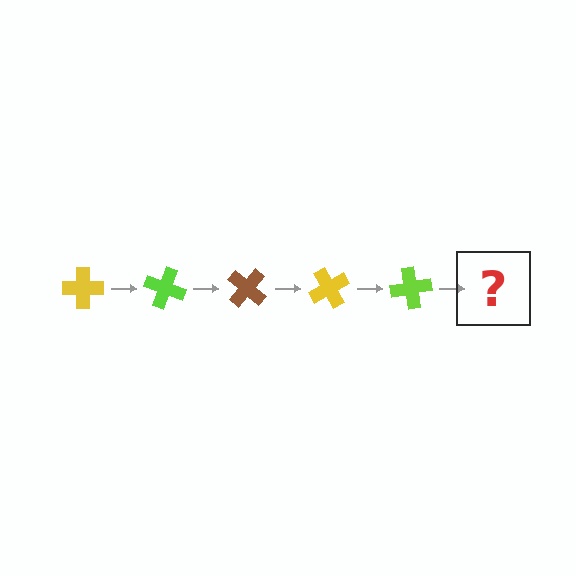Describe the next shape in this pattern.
It should be a brown cross, rotated 100 degrees from the start.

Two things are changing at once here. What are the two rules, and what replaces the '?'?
The two rules are that it rotates 20 degrees each step and the color cycles through yellow, lime, and brown. The '?' should be a brown cross, rotated 100 degrees from the start.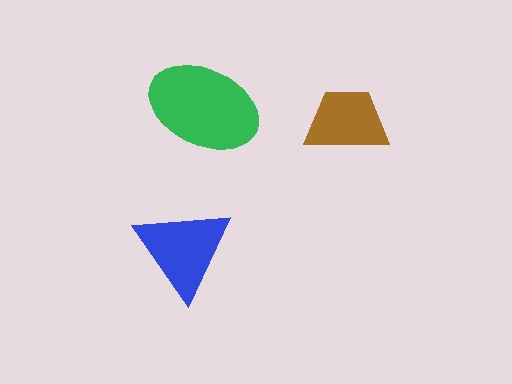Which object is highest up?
The green ellipse is topmost.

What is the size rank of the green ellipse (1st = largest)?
1st.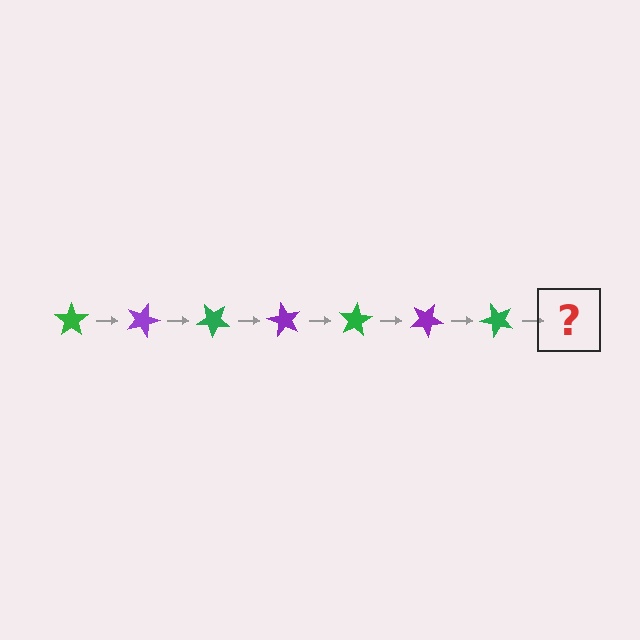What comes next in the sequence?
The next element should be a purple star, rotated 140 degrees from the start.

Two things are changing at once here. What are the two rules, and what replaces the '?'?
The two rules are that it rotates 20 degrees each step and the color cycles through green and purple. The '?' should be a purple star, rotated 140 degrees from the start.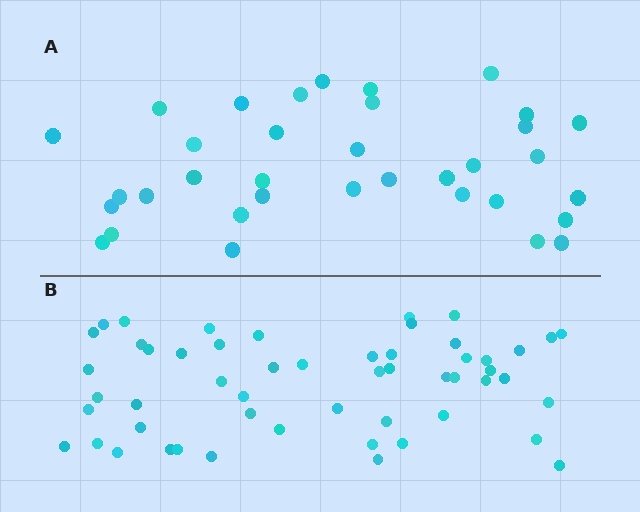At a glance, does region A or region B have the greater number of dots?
Region B (the bottom region) has more dots.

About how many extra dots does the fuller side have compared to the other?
Region B has approximately 20 more dots than region A.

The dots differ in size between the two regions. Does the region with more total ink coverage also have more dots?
No. Region A has more total ink coverage because its dots are larger, but region B actually contains more individual dots. Total area can be misleading — the number of items is what matters here.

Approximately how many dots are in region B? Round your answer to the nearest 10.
About 50 dots. (The exact count is 53, which rounds to 50.)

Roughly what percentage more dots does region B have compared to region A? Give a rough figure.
About 50% more.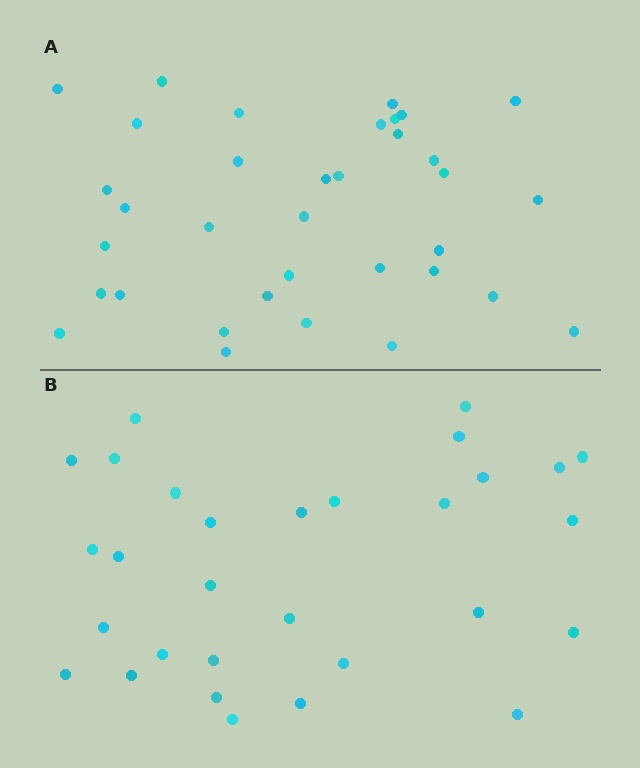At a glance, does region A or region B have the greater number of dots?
Region A (the top region) has more dots.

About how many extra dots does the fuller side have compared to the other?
Region A has about 5 more dots than region B.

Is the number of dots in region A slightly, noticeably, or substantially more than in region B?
Region A has only slightly more — the two regions are fairly close. The ratio is roughly 1.2 to 1.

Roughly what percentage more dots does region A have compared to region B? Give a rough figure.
About 15% more.